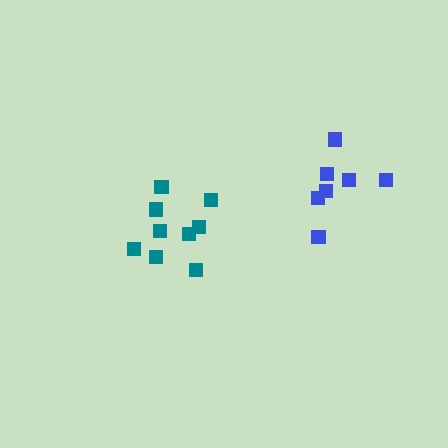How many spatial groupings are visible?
There are 2 spatial groupings.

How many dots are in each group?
Group 1: 9 dots, Group 2: 7 dots (16 total).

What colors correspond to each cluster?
The clusters are colored: teal, blue.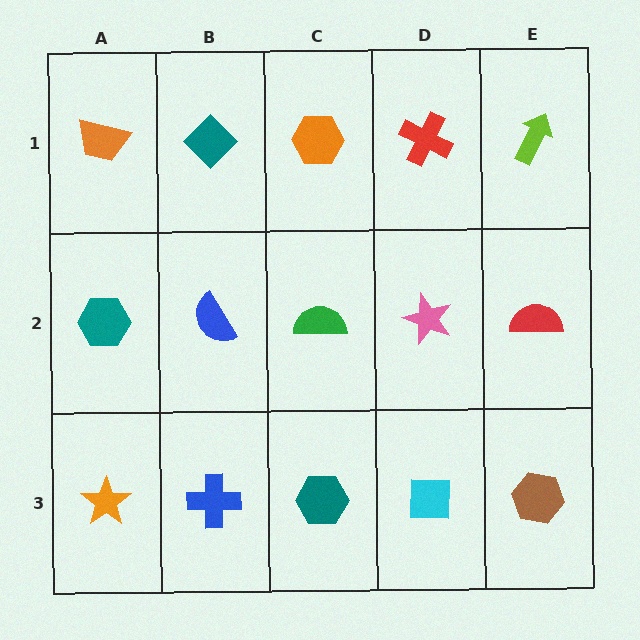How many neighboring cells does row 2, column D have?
4.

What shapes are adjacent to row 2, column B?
A teal diamond (row 1, column B), a blue cross (row 3, column B), a teal hexagon (row 2, column A), a green semicircle (row 2, column C).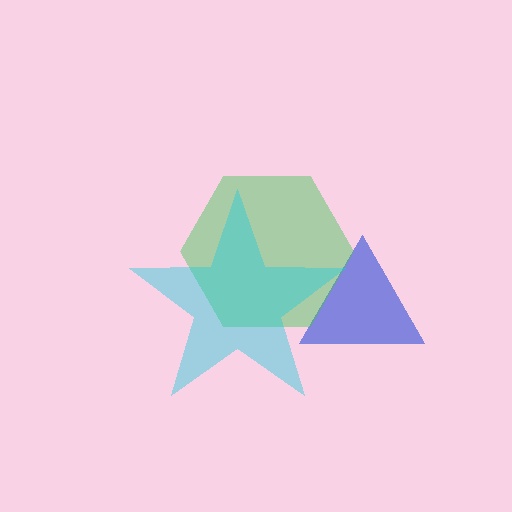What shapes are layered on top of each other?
The layered shapes are: a blue triangle, a green hexagon, a cyan star.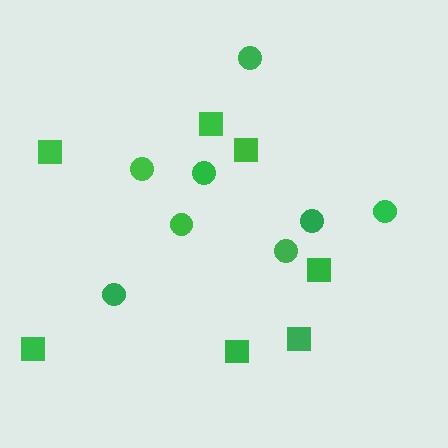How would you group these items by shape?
There are 2 groups: one group of circles (8) and one group of squares (7).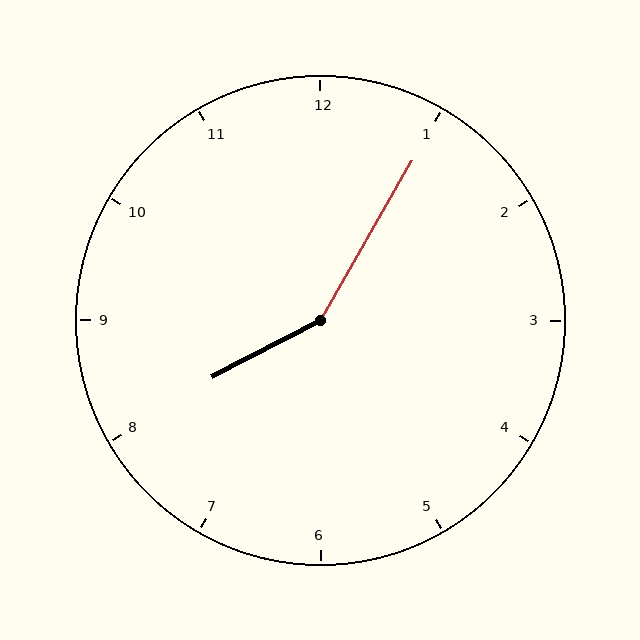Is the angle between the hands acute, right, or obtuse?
It is obtuse.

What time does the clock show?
8:05.